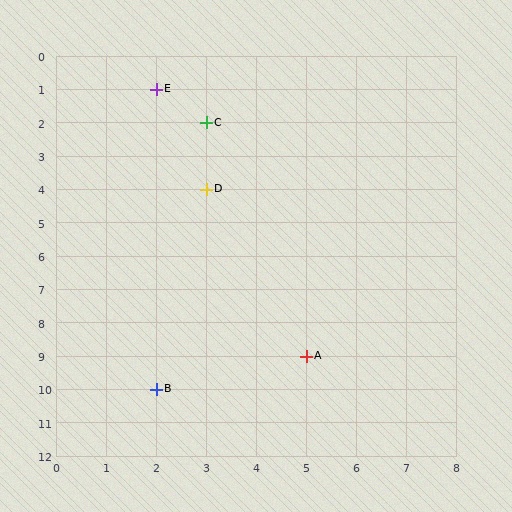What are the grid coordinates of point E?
Point E is at grid coordinates (2, 1).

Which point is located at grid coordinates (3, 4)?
Point D is at (3, 4).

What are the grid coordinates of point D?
Point D is at grid coordinates (3, 4).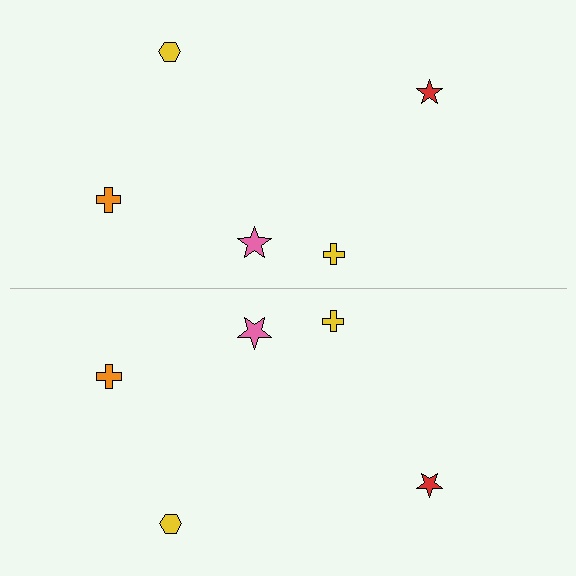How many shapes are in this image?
There are 10 shapes in this image.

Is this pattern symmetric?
Yes, this pattern has bilateral (reflection) symmetry.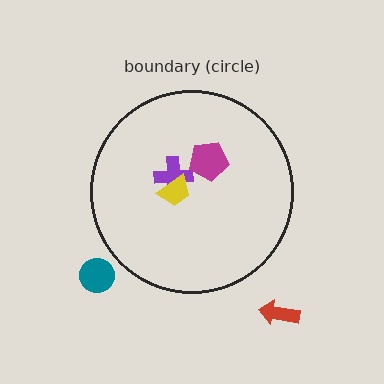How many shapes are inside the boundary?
3 inside, 2 outside.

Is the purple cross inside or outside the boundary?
Inside.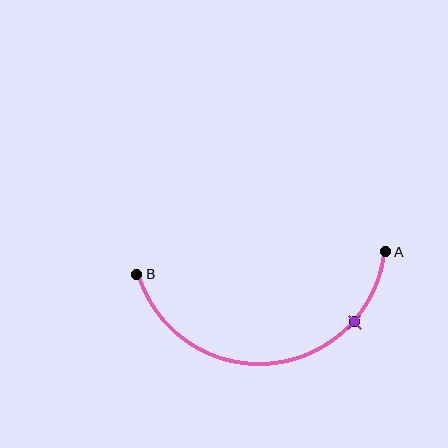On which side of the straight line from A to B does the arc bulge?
The arc bulges below the straight line connecting A and B.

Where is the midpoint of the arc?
The arc midpoint is the point on the curve farthest from the straight line joining A and B. It sits below that line.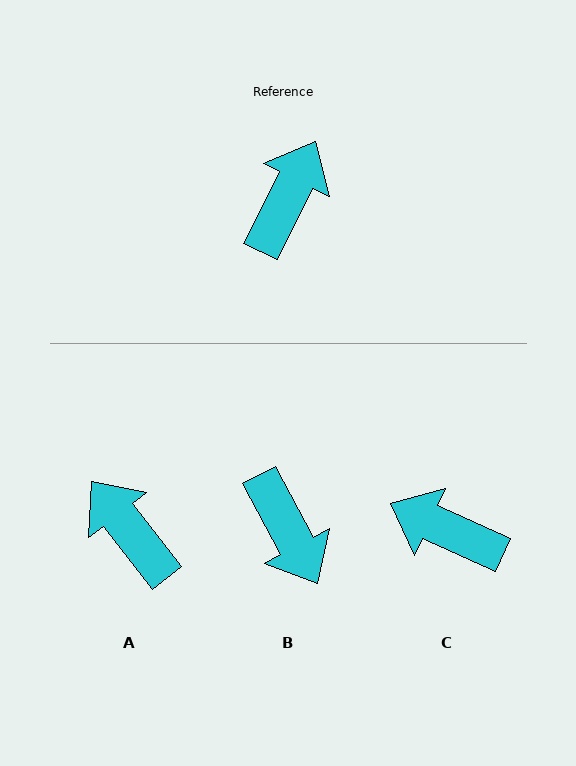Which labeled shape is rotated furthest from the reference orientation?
B, about 125 degrees away.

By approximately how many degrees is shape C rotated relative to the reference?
Approximately 92 degrees counter-clockwise.